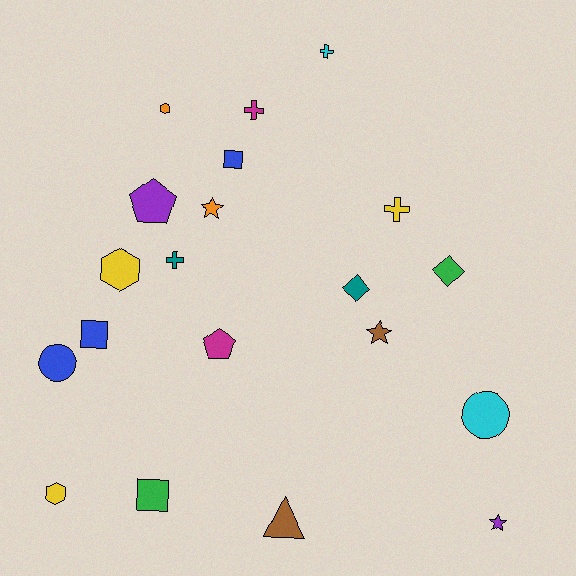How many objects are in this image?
There are 20 objects.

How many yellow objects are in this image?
There are 3 yellow objects.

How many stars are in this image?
There are 3 stars.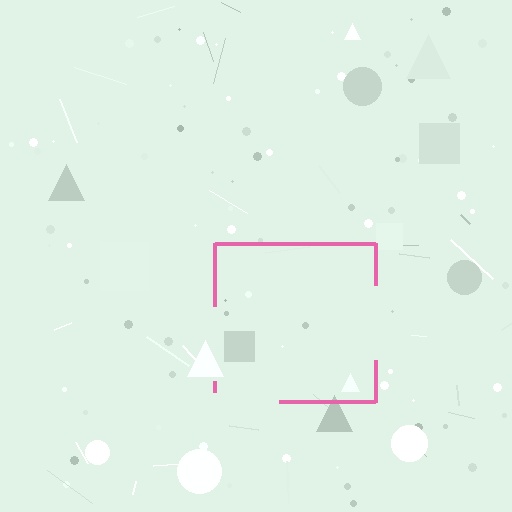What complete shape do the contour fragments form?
The contour fragments form a square.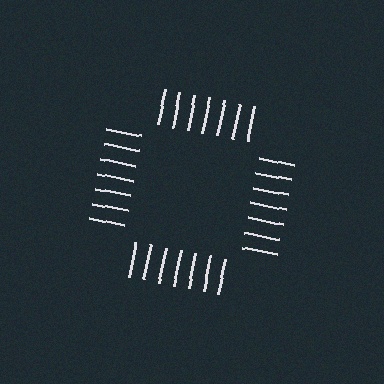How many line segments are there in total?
28 — 7 along each of the 4 edges.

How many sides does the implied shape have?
4 sides — the line-ends trace a square.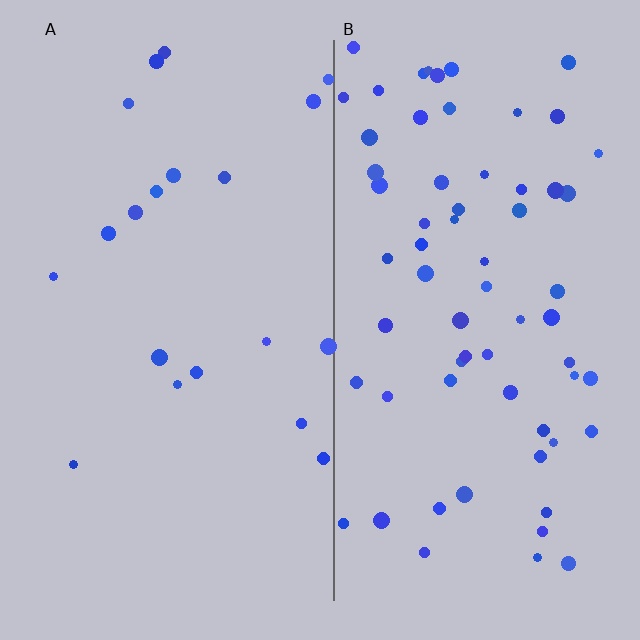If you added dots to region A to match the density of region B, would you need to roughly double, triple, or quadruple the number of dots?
Approximately triple.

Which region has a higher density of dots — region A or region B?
B (the right).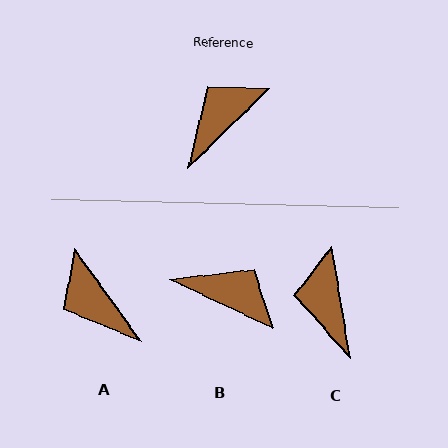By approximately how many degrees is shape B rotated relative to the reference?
Approximately 70 degrees clockwise.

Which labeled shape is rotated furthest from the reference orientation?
A, about 81 degrees away.